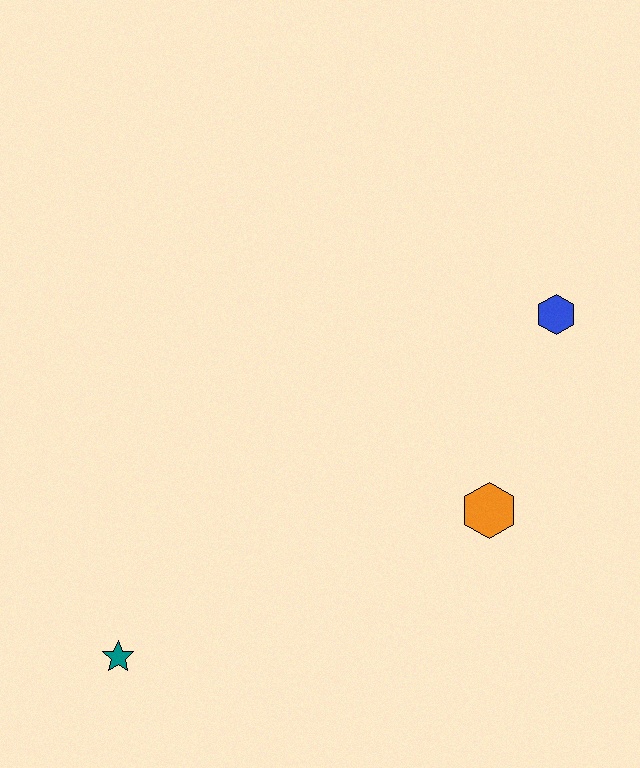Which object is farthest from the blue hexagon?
The teal star is farthest from the blue hexagon.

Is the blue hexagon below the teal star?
No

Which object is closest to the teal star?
The orange hexagon is closest to the teal star.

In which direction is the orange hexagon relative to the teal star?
The orange hexagon is to the right of the teal star.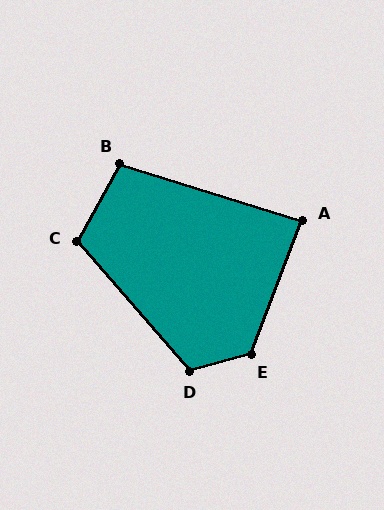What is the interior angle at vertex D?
Approximately 116 degrees (obtuse).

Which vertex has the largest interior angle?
E, at approximately 126 degrees.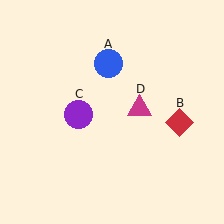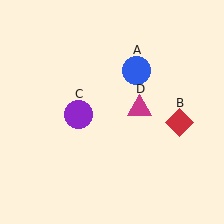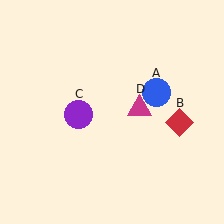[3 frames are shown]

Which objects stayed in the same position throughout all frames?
Red diamond (object B) and purple circle (object C) and magenta triangle (object D) remained stationary.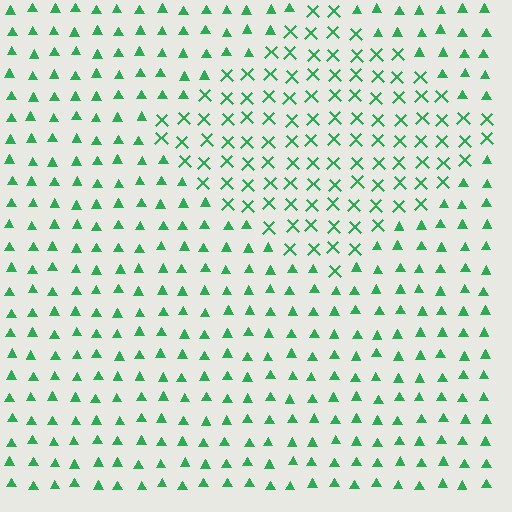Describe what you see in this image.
The image is filled with small green elements arranged in a uniform grid. A diamond-shaped region contains X marks, while the surrounding area contains triangles. The boundary is defined purely by the change in element shape.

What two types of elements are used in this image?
The image uses X marks inside the diamond region and triangles outside it.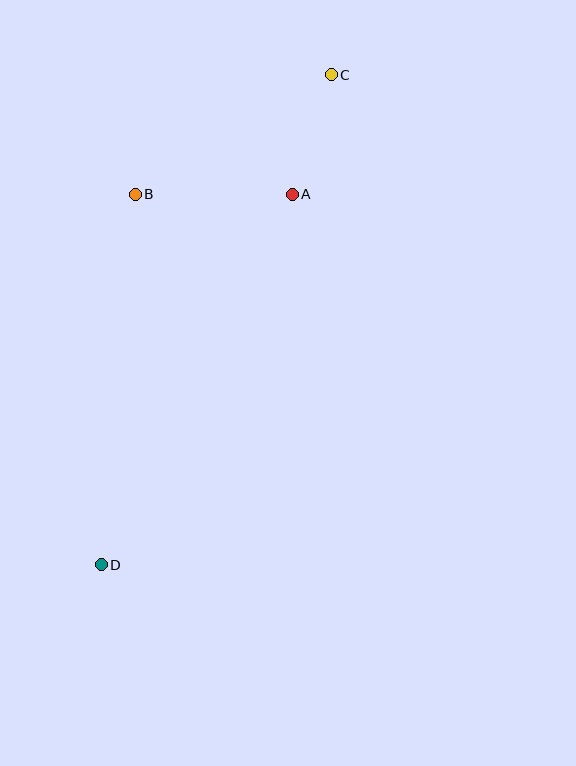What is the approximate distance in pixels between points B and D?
The distance between B and D is approximately 372 pixels.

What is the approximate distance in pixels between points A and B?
The distance between A and B is approximately 157 pixels.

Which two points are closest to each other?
Points A and C are closest to each other.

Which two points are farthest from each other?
Points C and D are farthest from each other.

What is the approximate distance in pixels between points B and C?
The distance between B and C is approximately 230 pixels.